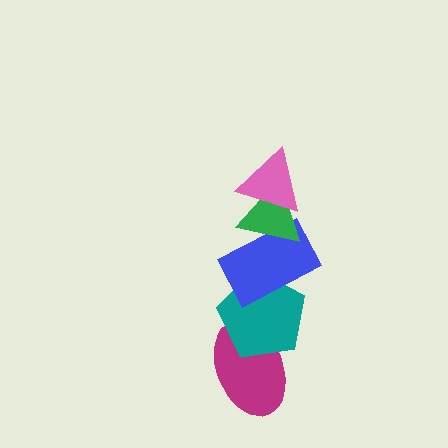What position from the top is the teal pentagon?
The teal pentagon is 4th from the top.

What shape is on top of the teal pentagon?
The blue rectangle is on top of the teal pentagon.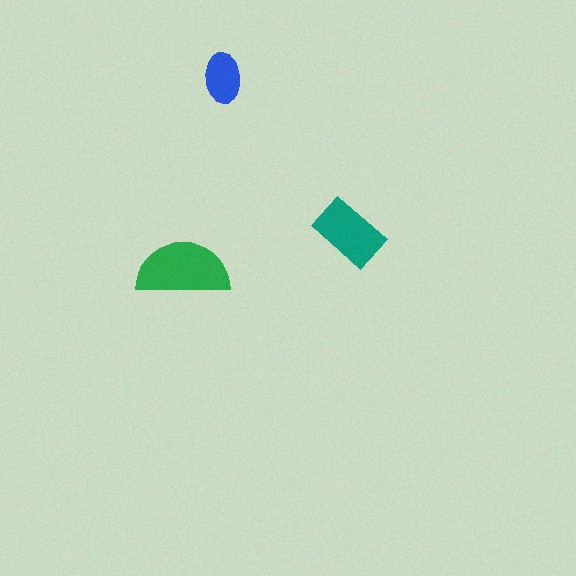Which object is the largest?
The green semicircle.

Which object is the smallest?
The blue ellipse.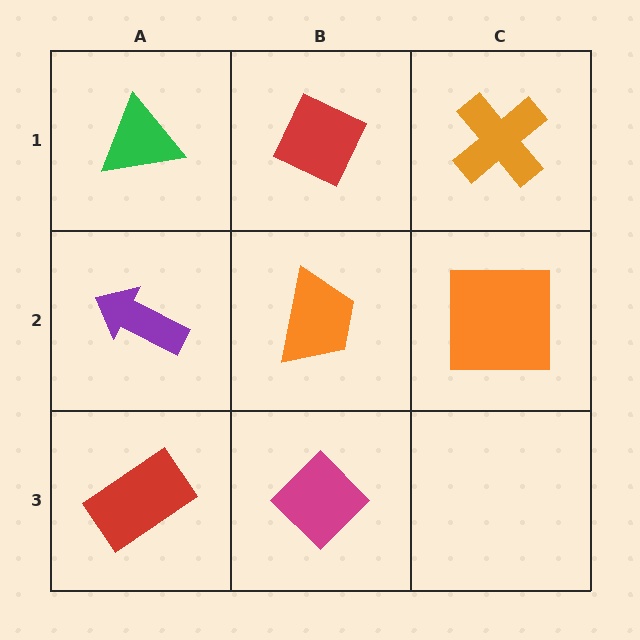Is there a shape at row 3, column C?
No, that cell is empty.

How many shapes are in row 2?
3 shapes.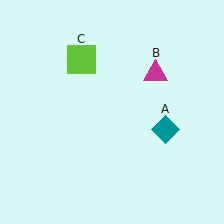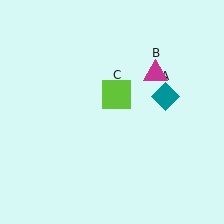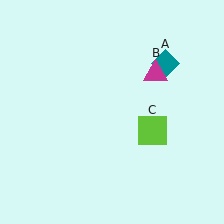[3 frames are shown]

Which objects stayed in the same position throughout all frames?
Magenta triangle (object B) remained stationary.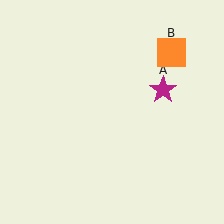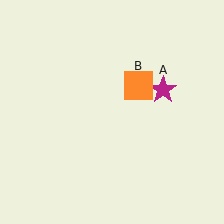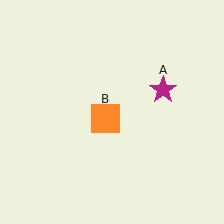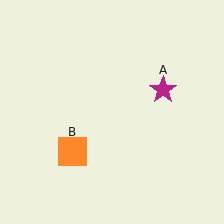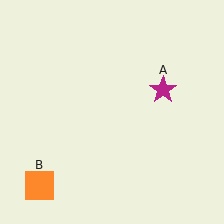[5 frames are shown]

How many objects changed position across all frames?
1 object changed position: orange square (object B).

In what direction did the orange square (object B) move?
The orange square (object B) moved down and to the left.